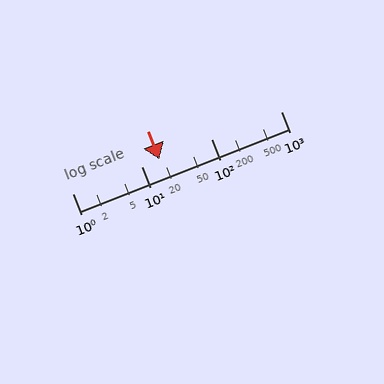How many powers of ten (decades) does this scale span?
The scale spans 3 decades, from 1 to 1000.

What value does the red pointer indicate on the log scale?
The pointer indicates approximately 18.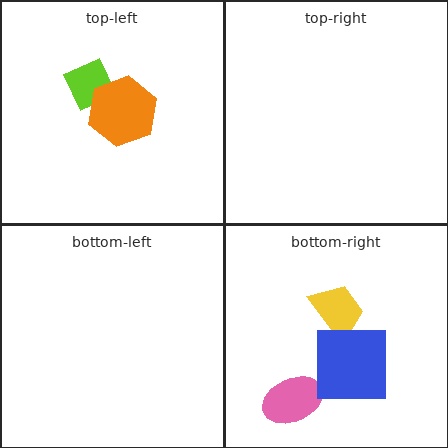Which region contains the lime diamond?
The top-left region.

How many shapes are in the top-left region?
2.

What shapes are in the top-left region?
The lime diamond, the orange hexagon.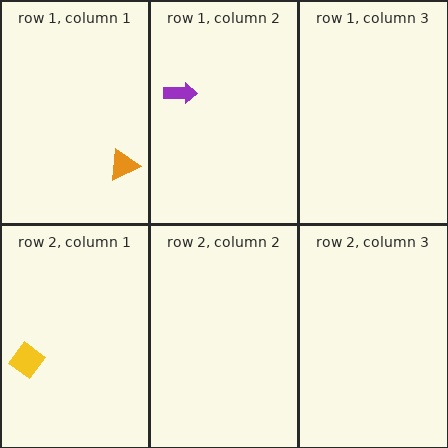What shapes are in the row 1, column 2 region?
The purple arrow.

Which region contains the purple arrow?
The row 1, column 2 region.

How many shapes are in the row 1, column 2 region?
1.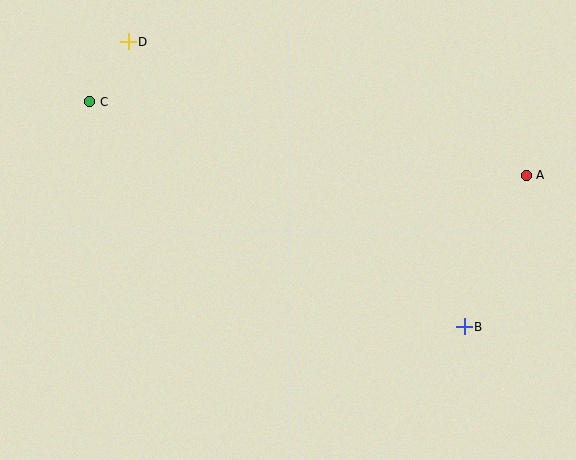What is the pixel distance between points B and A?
The distance between B and A is 164 pixels.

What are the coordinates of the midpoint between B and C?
The midpoint between B and C is at (277, 214).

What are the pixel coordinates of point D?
Point D is at (128, 42).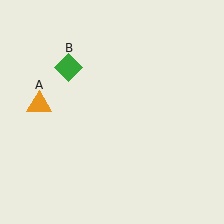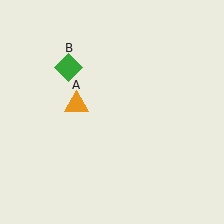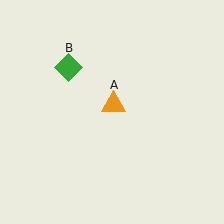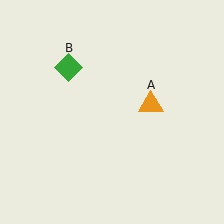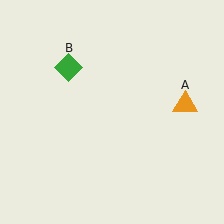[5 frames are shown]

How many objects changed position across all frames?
1 object changed position: orange triangle (object A).